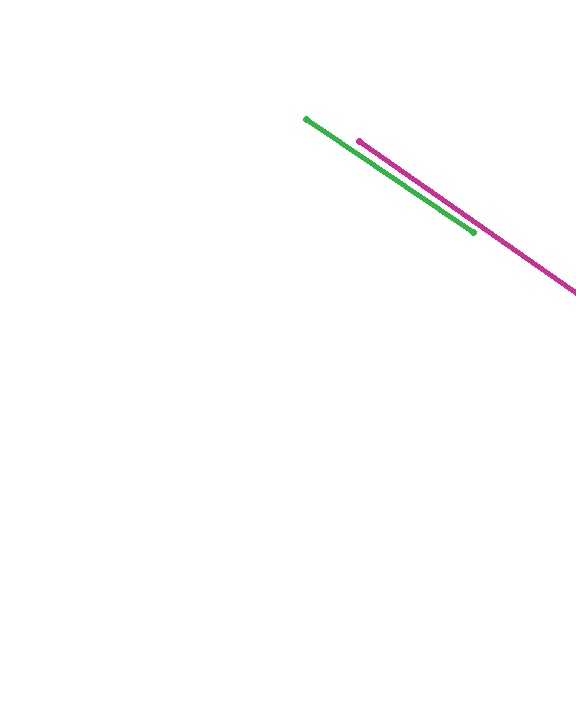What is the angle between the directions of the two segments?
Approximately 1 degree.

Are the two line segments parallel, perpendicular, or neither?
Parallel — their directions differ by only 0.9°.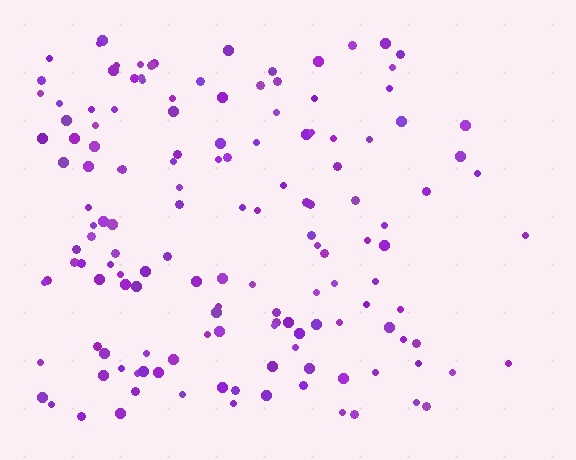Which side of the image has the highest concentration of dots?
The left.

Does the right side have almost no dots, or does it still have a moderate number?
Still a moderate number, just noticeably fewer than the left.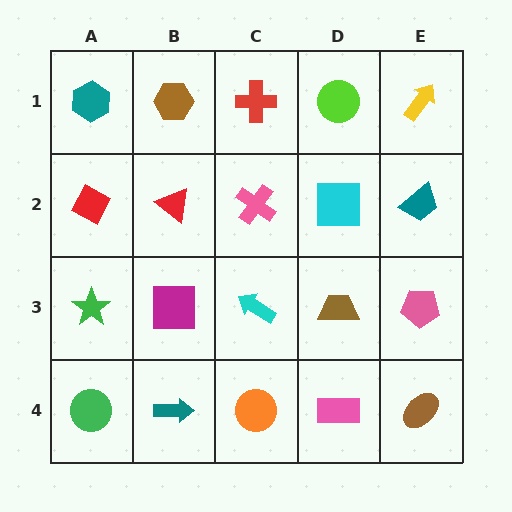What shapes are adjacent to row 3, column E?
A teal trapezoid (row 2, column E), a brown ellipse (row 4, column E), a brown trapezoid (row 3, column D).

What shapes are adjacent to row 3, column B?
A red triangle (row 2, column B), a teal arrow (row 4, column B), a green star (row 3, column A), a cyan arrow (row 3, column C).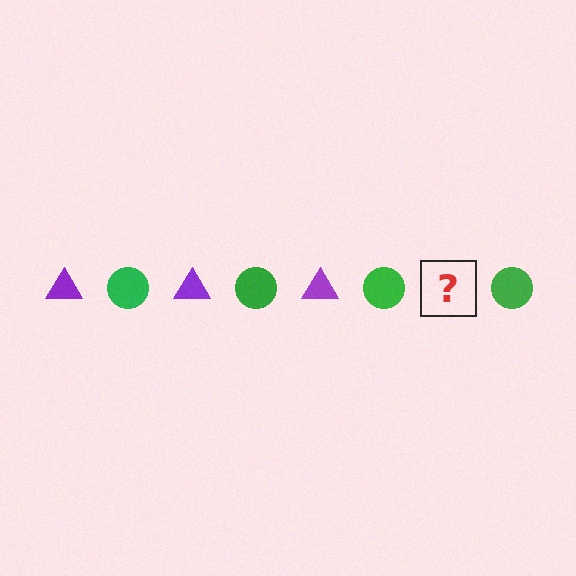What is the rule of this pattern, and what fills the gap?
The rule is that the pattern alternates between purple triangle and green circle. The gap should be filled with a purple triangle.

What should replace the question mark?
The question mark should be replaced with a purple triangle.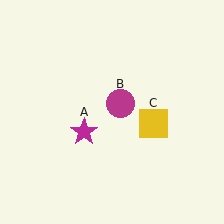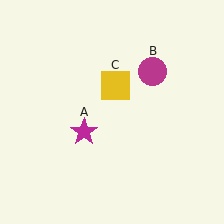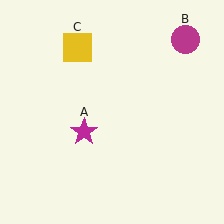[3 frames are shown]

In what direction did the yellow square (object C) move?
The yellow square (object C) moved up and to the left.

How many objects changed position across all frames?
2 objects changed position: magenta circle (object B), yellow square (object C).